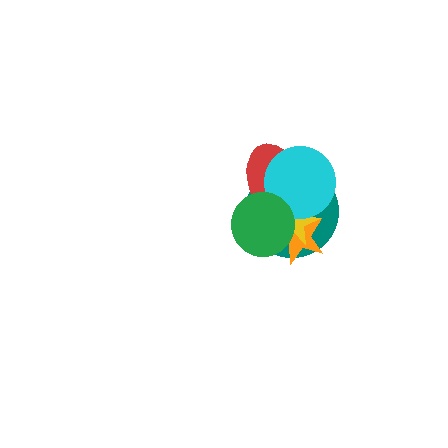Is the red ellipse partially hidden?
Yes, it is partially covered by another shape.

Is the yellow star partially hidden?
Yes, it is partially covered by another shape.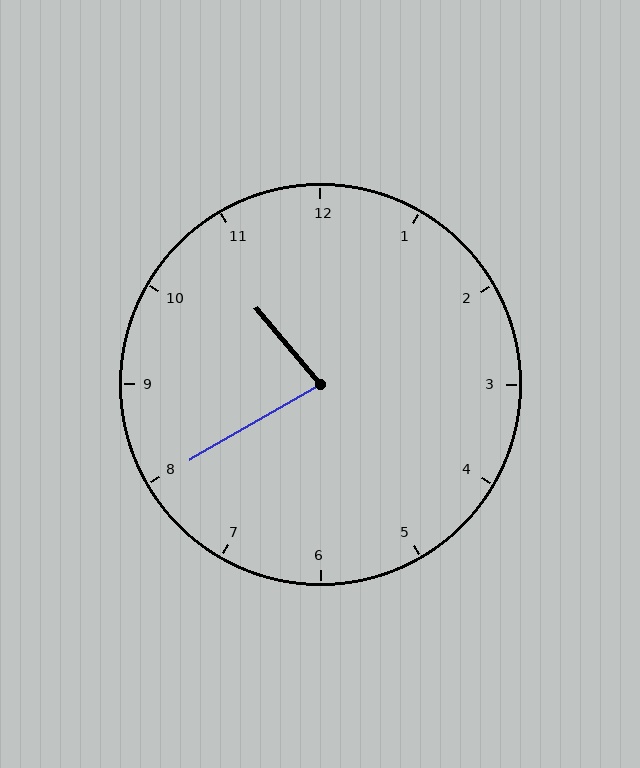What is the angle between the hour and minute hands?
Approximately 80 degrees.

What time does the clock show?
10:40.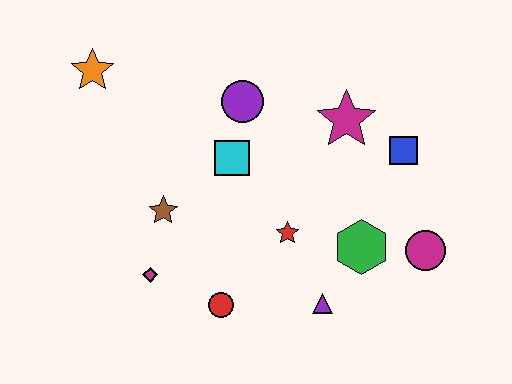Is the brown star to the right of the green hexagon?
No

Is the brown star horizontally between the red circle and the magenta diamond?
Yes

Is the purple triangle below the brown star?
Yes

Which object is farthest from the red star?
The orange star is farthest from the red star.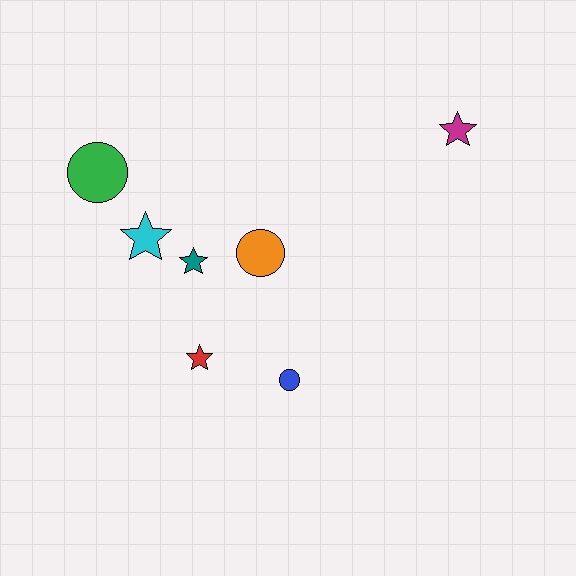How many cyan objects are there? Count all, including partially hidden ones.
There is 1 cyan object.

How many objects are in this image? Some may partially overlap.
There are 7 objects.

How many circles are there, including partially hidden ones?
There are 3 circles.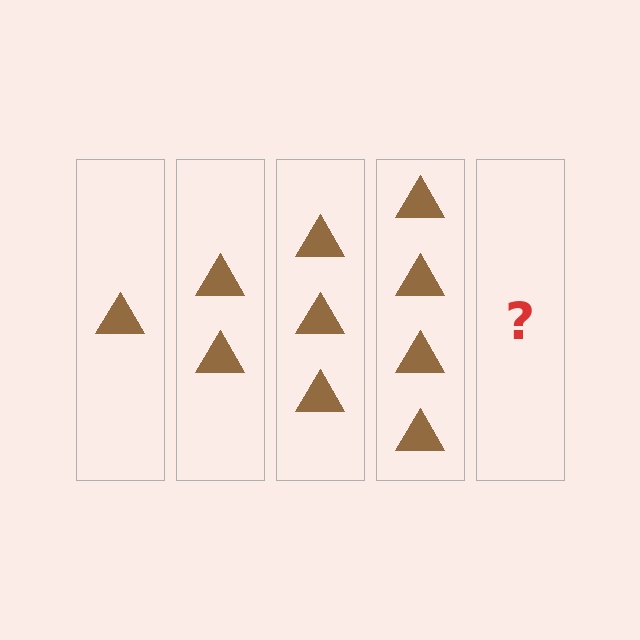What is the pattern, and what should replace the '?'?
The pattern is that each step adds one more triangle. The '?' should be 5 triangles.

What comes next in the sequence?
The next element should be 5 triangles.